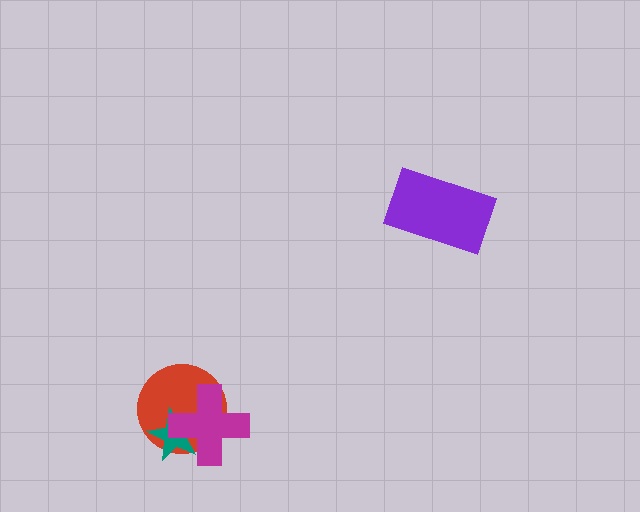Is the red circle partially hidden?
Yes, it is partially covered by another shape.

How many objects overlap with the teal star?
2 objects overlap with the teal star.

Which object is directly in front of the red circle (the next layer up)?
The teal star is directly in front of the red circle.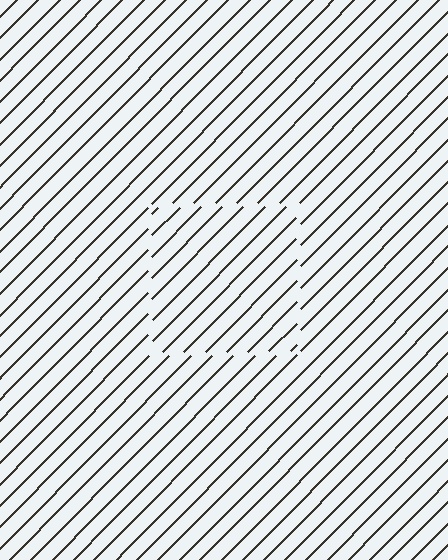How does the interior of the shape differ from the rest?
The interior of the shape contains the same grating, shifted by half a period — the contour is defined by the phase discontinuity where line-ends from the inner and outer gratings abut.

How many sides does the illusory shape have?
4 sides — the line-ends trace a square.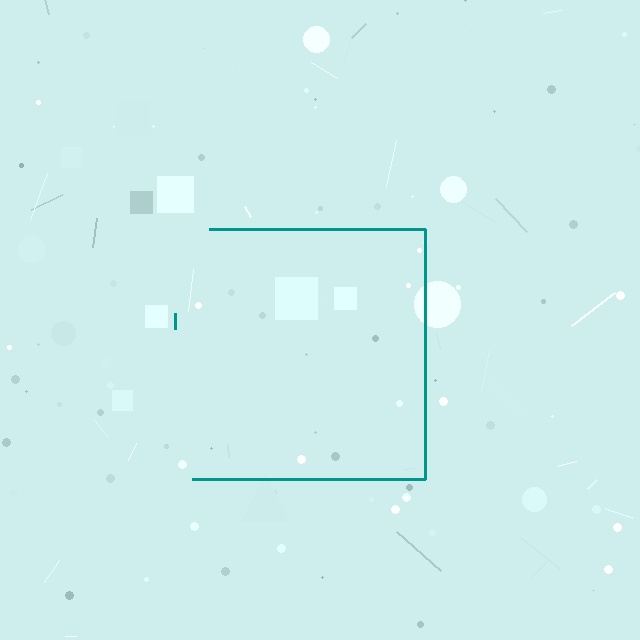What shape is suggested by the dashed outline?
The dashed outline suggests a square.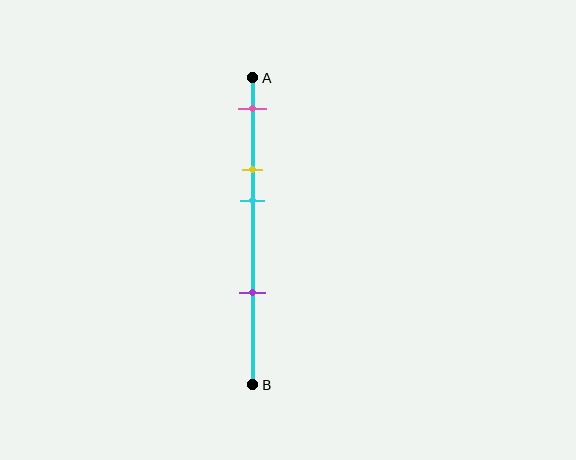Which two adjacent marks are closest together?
The yellow and cyan marks are the closest adjacent pair.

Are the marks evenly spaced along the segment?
No, the marks are not evenly spaced.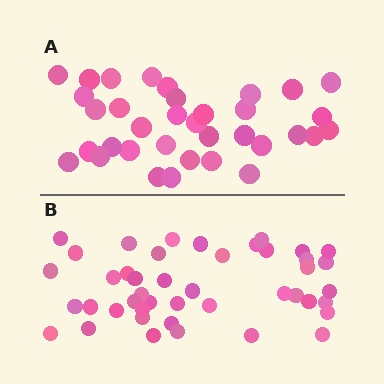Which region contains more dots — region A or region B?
Region B (the bottom region) has more dots.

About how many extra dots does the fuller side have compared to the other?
Region B has roughly 8 or so more dots than region A.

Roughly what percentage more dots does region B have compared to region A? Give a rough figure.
About 25% more.